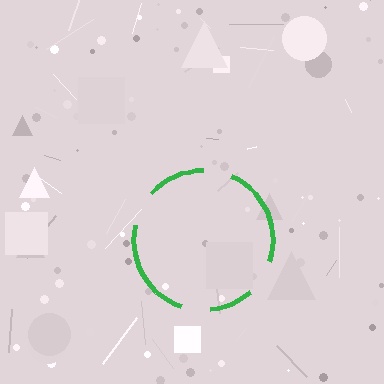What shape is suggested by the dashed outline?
The dashed outline suggests a circle.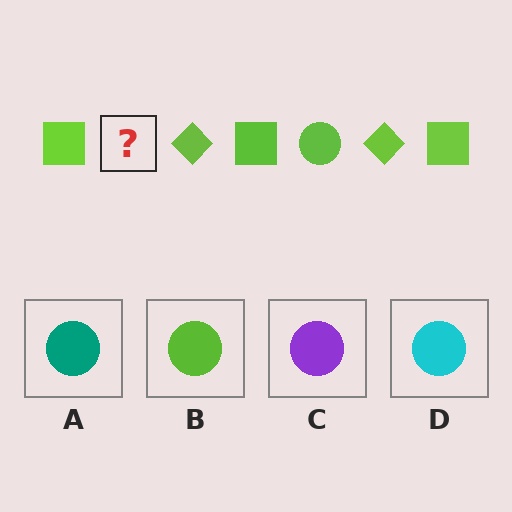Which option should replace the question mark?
Option B.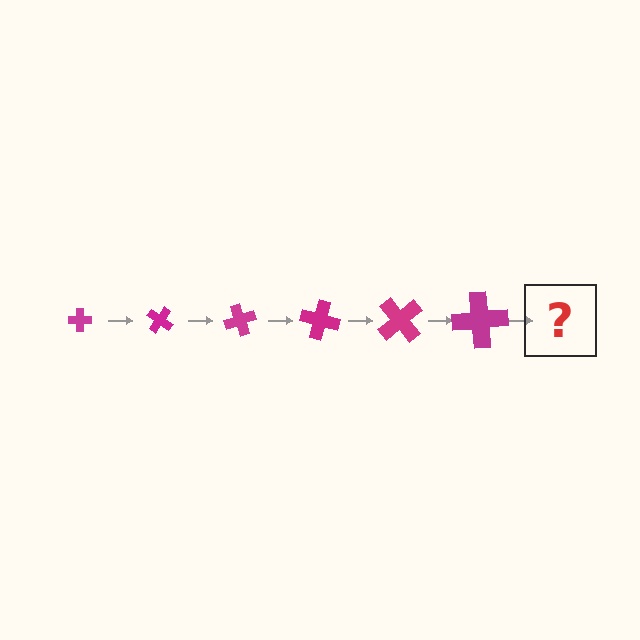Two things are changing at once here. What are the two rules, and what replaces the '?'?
The two rules are that the cross grows larger each step and it rotates 35 degrees each step. The '?' should be a cross, larger than the previous one and rotated 210 degrees from the start.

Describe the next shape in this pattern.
It should be a cross, larger than the previous one and rotated 210 degrees from the start.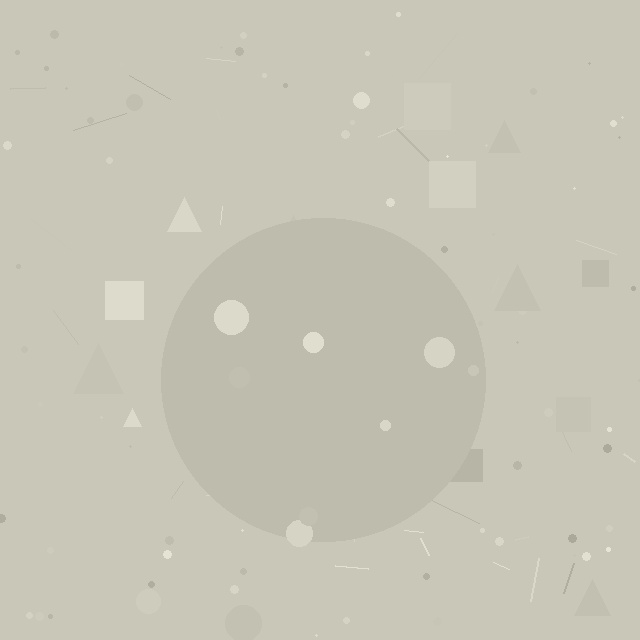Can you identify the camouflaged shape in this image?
The camouflaged shape is a circle.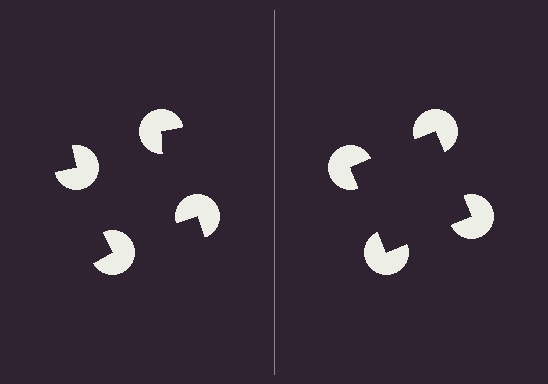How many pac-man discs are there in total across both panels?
8 — 4 on each side.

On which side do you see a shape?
An illusory square appears on the right side. On the left side the wedge cuts are rotated, so no coherent shape forms.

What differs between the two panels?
The pac-man discs are positioned identically on both sides; only the wedge orientations differ. On the right they align to a square; on the left they are misaligned.